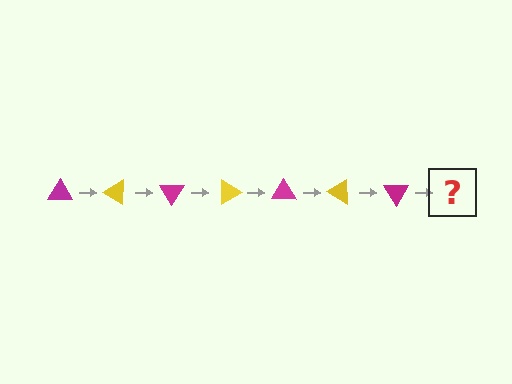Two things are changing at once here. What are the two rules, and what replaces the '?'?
The two rules are that it rotates 30 degrees each step and the color cycles through magenta and yellow. The '?' should be a yellow triangle, rotated 210 degrees from the start.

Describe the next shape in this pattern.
It should be a yellow triangle, rotated 210 degrees from the start.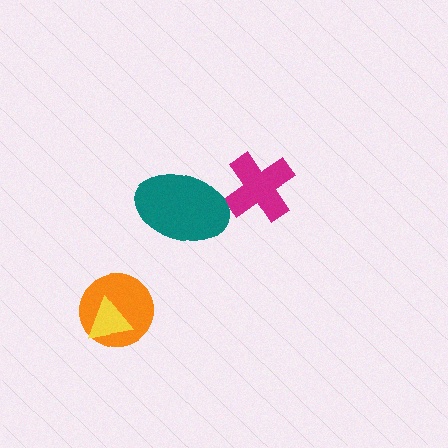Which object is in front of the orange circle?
The yellow triangle is in front of the orange circle.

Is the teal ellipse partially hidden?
No, no other shape covers it.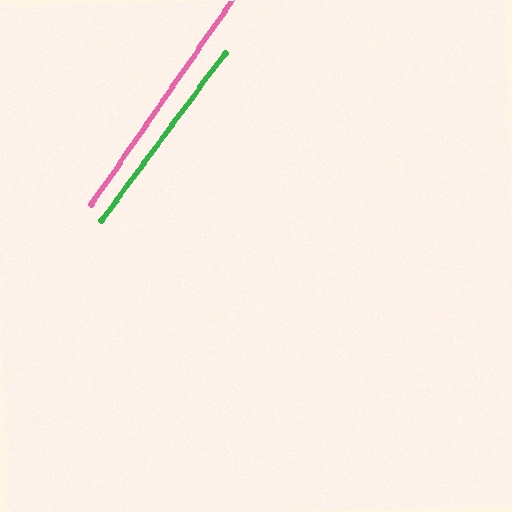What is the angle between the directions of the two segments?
Approximately 2 degrees.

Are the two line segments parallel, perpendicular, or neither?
Parallel — their directions differ by only 1.9°.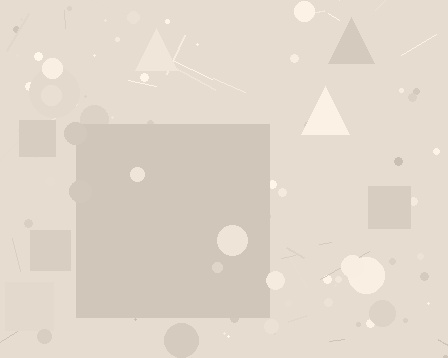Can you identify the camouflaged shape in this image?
The camouflaged shape is a square.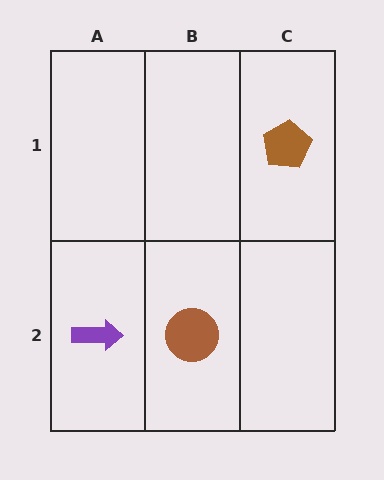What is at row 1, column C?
A brown pentagon.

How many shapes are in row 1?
1 shape.